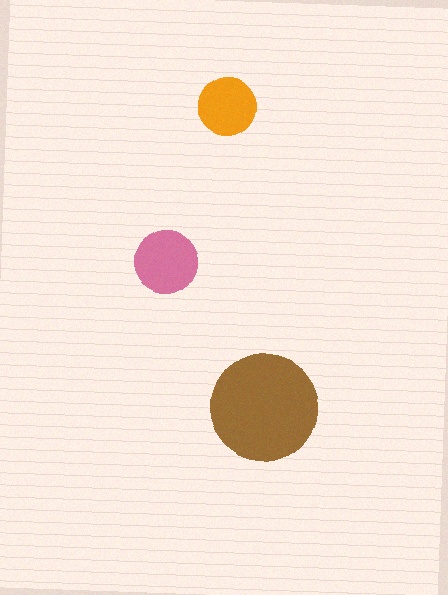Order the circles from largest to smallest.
the brown one, the pink one, the orange one.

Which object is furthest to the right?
The brown circle is rightmost.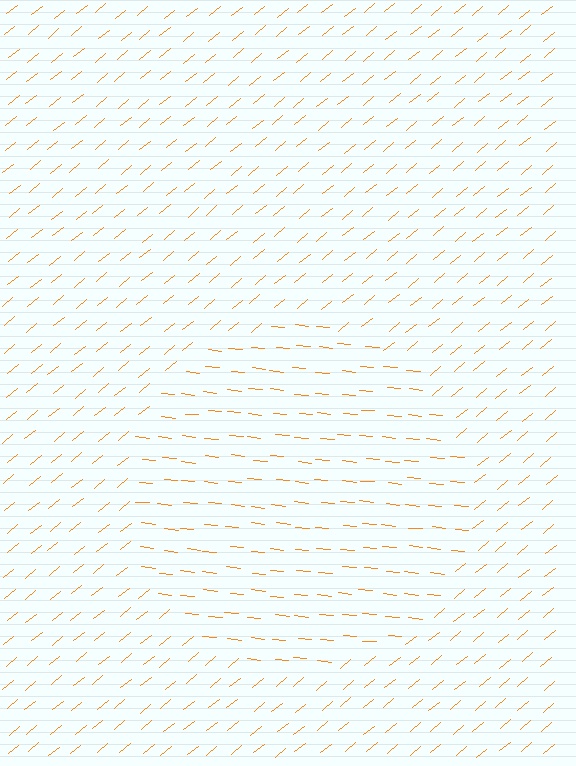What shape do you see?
I see a circle.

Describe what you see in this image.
The image is filled with small orange line segments. A circle region in the image has lines oriented differently from the surrounding lines, creating a visible texture boundary.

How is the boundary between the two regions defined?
The boundary is defined purely by a change in line orientation (approximately 45 degrees difference). All lines are the same color and thickness.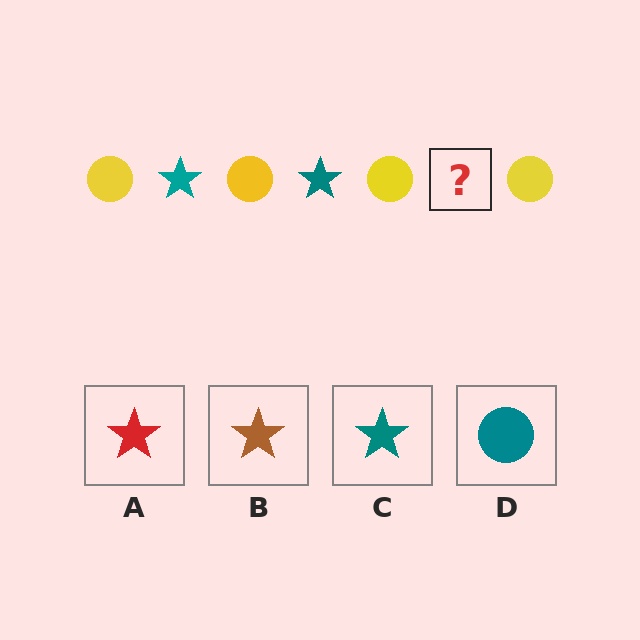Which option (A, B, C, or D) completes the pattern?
C.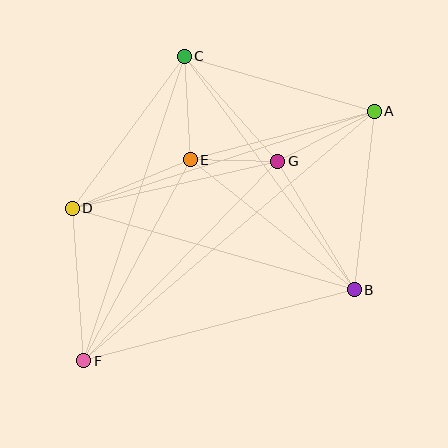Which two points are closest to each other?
Points E and G are closest to each other.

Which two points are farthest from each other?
Points A and F are farthest from each other.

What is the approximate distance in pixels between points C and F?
The distance between C and F is approximately 321 pixels.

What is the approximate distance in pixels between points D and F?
The distance between D and F is approximately 153 pixels.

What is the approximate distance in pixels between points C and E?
The distance between C and E is approximately 103 pixels.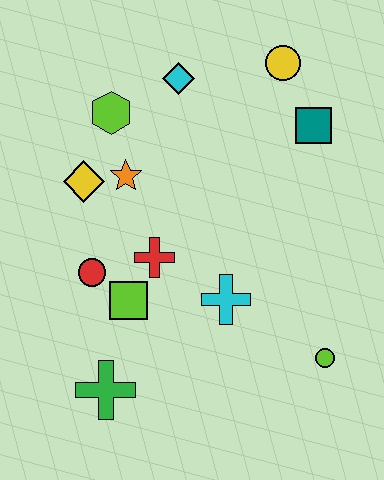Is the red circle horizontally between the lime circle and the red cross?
No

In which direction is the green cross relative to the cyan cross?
The green cross is to the left of the cyan cross.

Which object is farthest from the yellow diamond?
The lime circle is farthest from the yellow diamond.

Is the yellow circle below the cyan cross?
No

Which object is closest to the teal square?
The yellow circle is closest to the teal square.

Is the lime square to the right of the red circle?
Yes